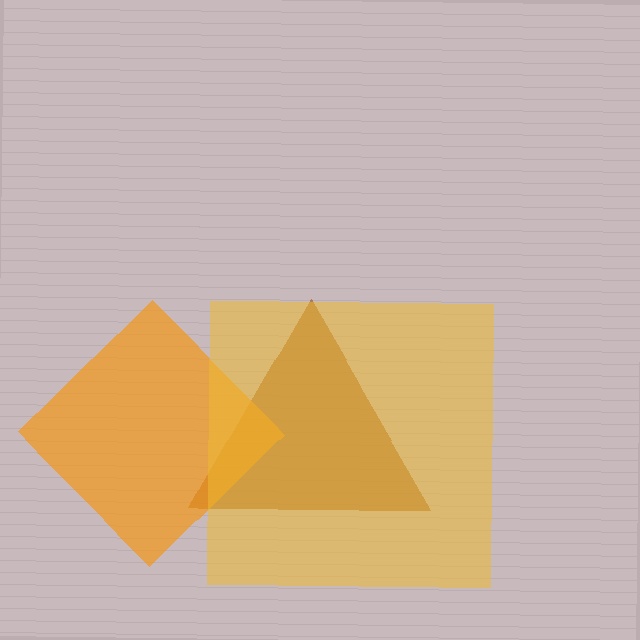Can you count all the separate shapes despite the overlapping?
Yes, there are 3 separate shapes.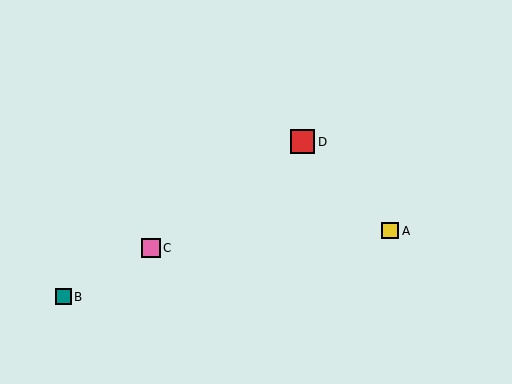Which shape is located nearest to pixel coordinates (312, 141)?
The red square (labeled D) at (303, 142) is nearest to that location.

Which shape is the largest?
The red square (labeled D) is the largest.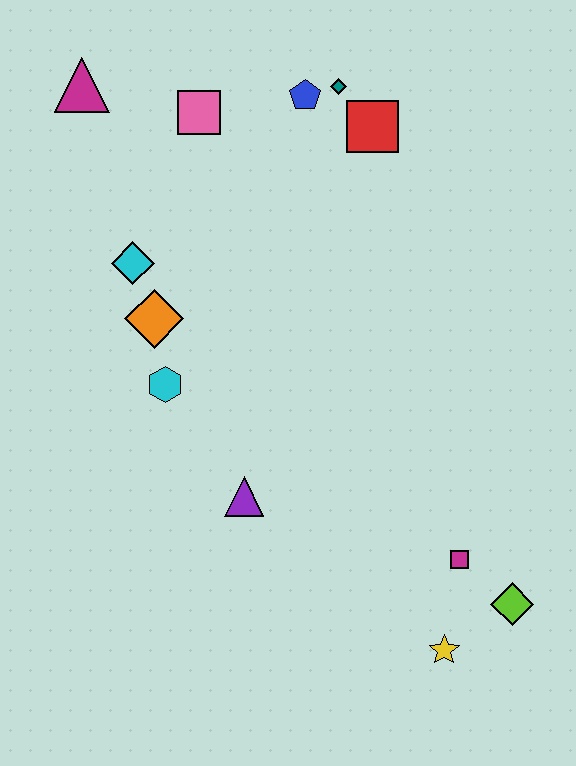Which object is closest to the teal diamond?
The blue pentagon is closest to the teal diamond.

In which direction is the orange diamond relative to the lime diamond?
The orange diamond is to the left of the lime diamond.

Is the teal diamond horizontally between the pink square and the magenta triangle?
No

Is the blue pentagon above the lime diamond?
Yes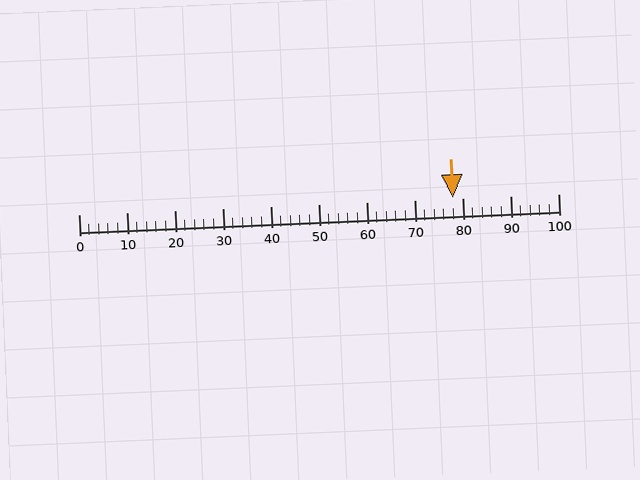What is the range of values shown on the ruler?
The ruler shows values from 0 to 100.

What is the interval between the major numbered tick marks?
The major tick marks are spaced 10 units apart.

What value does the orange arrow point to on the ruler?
The orange arrow points to approximately 78.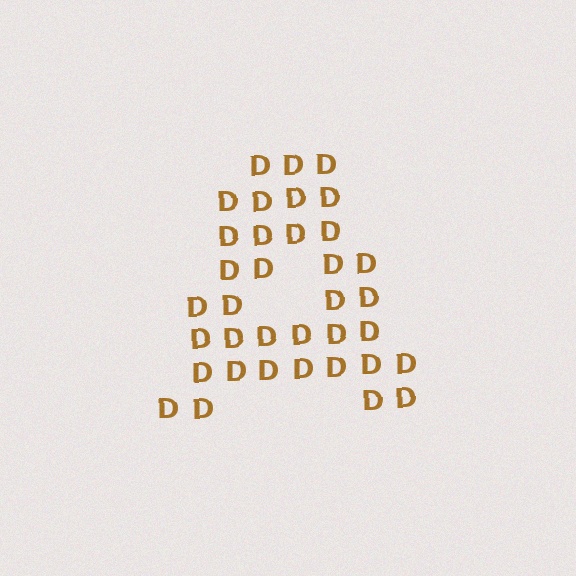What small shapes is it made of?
It is made of small letter D's.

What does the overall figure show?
The overall figure shows the letter A.